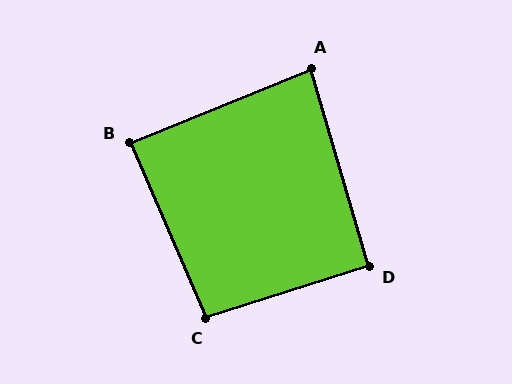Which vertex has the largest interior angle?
C, at approximately 96 degrees.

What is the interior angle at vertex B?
Approximately 89 degrees (approximately right).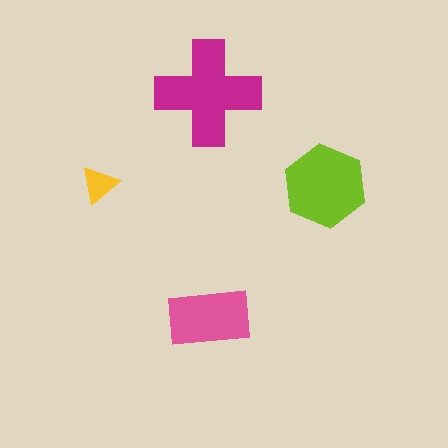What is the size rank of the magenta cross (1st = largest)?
1st.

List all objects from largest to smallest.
The magenta cross, the lime hexagon, the pink rectangle, the yellow triangle.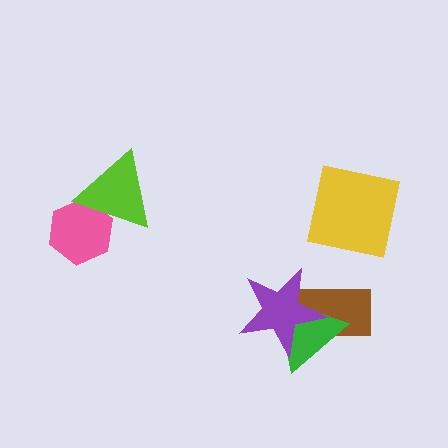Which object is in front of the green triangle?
The purple star is in front of the green triangle.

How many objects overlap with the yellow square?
0 objects overlap with the yellow square.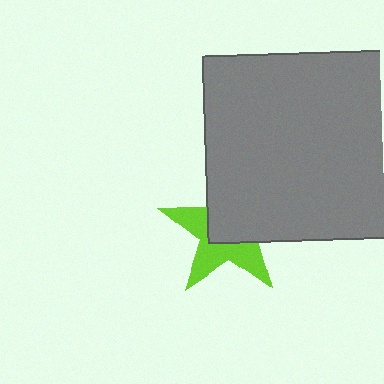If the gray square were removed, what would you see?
You would see the complete lime star.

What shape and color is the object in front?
The object in front is a gray square.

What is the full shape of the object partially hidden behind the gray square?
The partially hidden object is a lime star.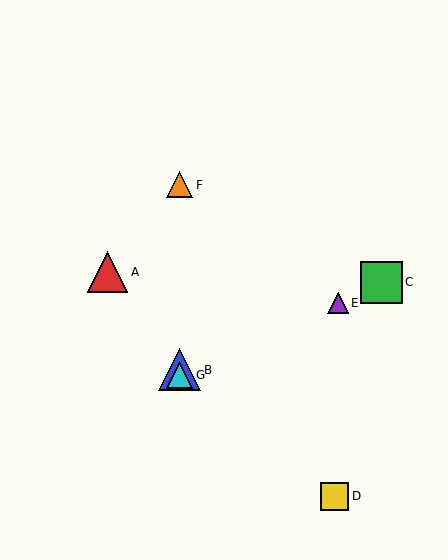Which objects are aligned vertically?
Objects B, F, G are aligned vertically.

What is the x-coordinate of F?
Object F is at x≈180.